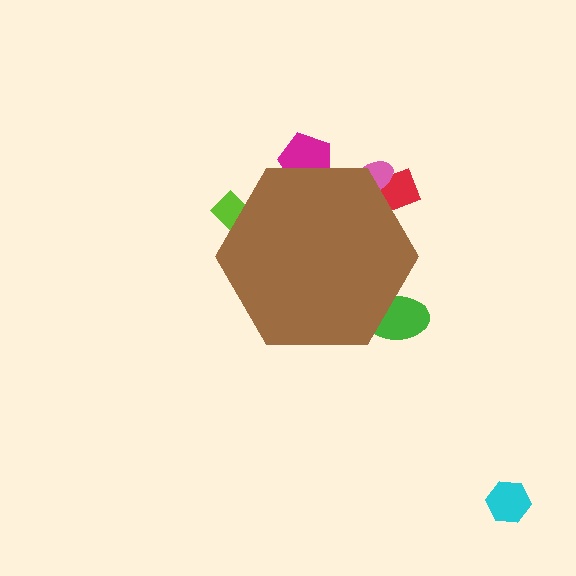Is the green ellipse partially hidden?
Yes, the green ellipse is partially hidden behind the brown hexagon.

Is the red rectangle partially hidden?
Yes, the red rectangle is partially hidden behind the brown hexagon.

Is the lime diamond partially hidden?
Yes, the lime diamond is partially hidden behind the brown hexagon.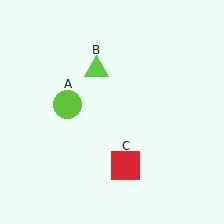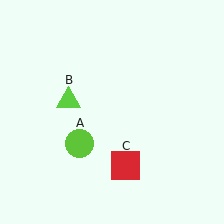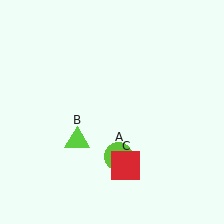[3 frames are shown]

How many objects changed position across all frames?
2 objects changed position: lime circle (object A), lime triangle (object B).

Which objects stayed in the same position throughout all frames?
Red square (object C) remained stationary.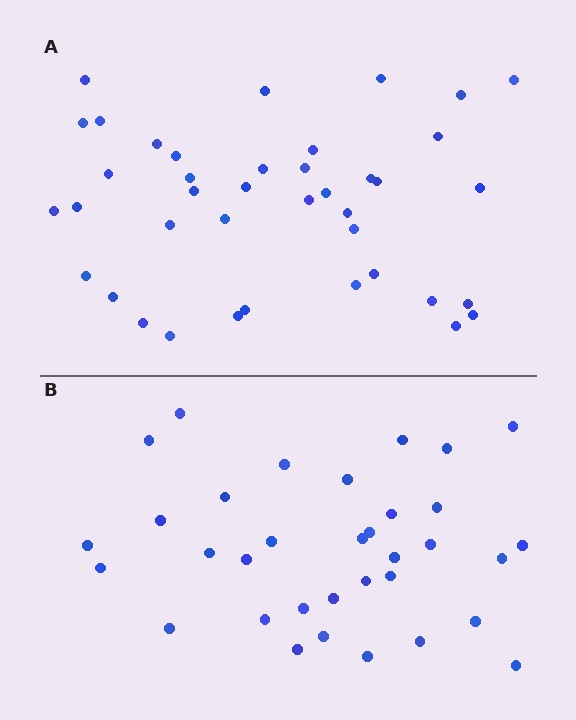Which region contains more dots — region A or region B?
Region A (the top region) has more dots.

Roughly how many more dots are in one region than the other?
Region A has about 6 more dots than region B.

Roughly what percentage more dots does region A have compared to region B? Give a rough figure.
About 20% more.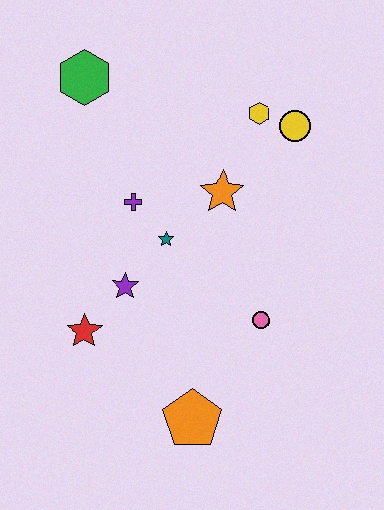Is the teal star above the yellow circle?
No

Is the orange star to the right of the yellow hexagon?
No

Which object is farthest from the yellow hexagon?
The orange pentagon is farthest from the yellow hexagon.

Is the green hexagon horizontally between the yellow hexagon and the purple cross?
No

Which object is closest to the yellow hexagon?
The yellow circle is closest to the yellow hexagon.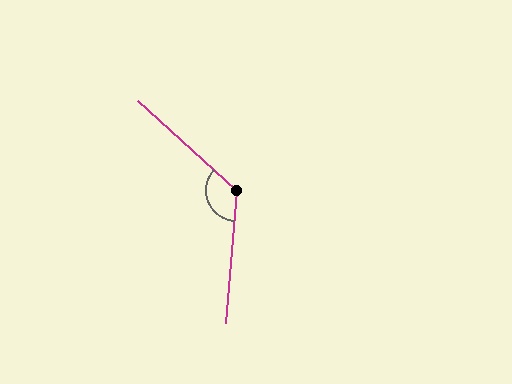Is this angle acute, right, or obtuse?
It is obtuse.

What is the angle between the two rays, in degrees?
Approximately 127 degrees.